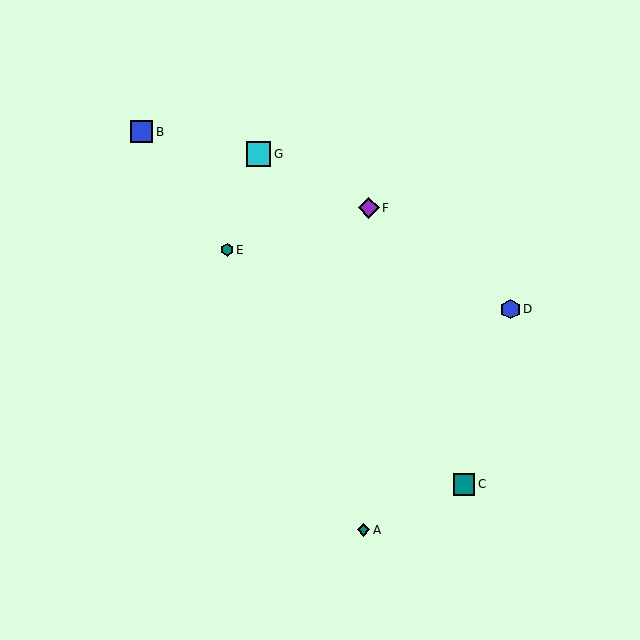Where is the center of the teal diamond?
The center of the teal diamond is at (363, 530).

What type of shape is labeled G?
Shape G is a cyan square.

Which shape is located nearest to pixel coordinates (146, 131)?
The blue square (labeled B) at (142, 132) is nearest to that location.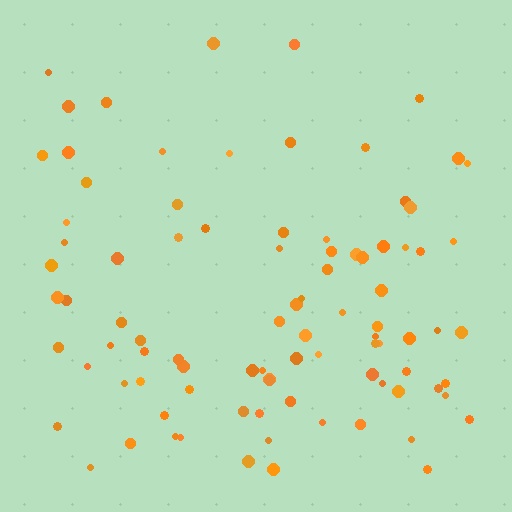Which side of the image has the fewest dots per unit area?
The top.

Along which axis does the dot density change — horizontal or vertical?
Vertical.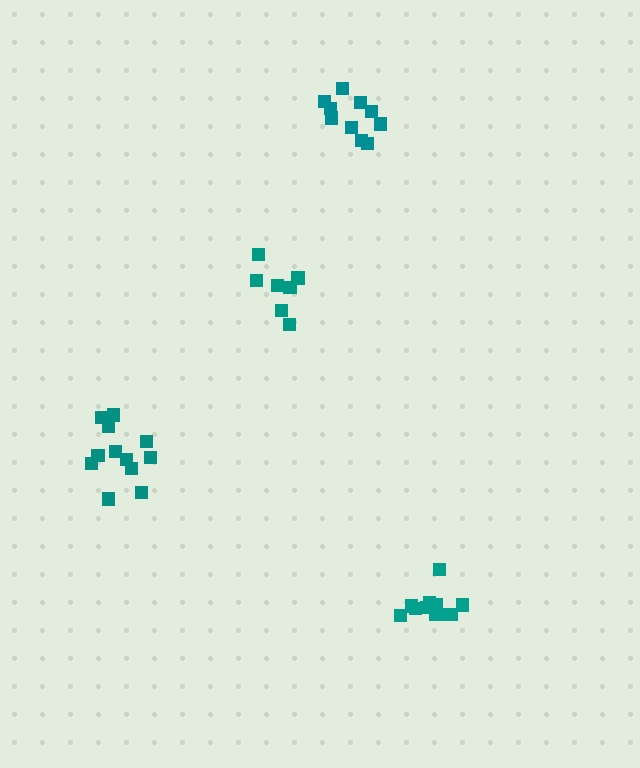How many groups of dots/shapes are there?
There are 4 groups.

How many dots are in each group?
Group 1: 11 dots, Group 2: 12 dots, Group 3: 7 dots, Group 4: 10 dots (40 total).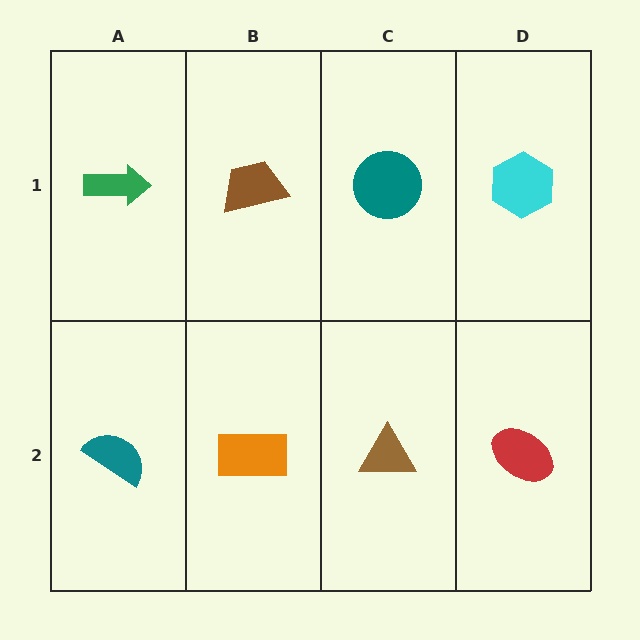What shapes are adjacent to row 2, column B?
A brown trapezoid (row 1, column B), a teal semicircle (row 2, column A), a brown triangle (row 2, column C).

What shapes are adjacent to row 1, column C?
A brown triangle (row 2, column C), a brown trapezoid (row 1, column B), a cyan hexagon (row 1, column D).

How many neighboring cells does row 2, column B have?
3.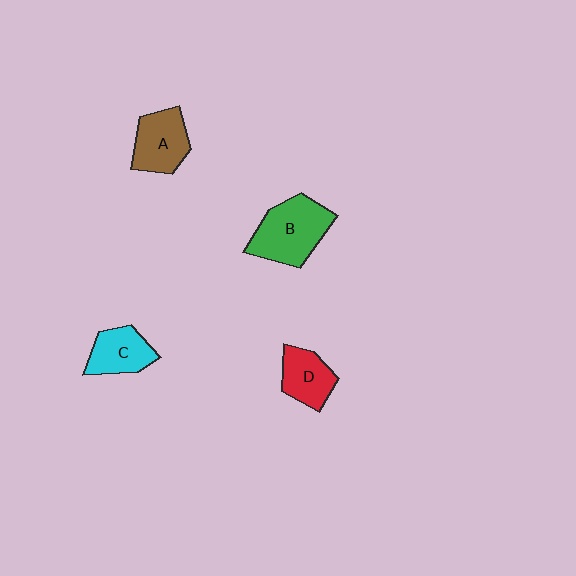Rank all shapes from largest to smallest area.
From largest to smallest: B (green), A (brown), C (cyan), D (red).